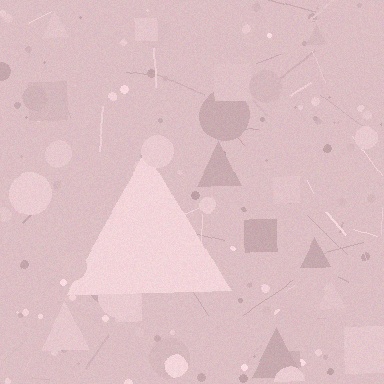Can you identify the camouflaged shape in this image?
The camouflaged shape is a triangle.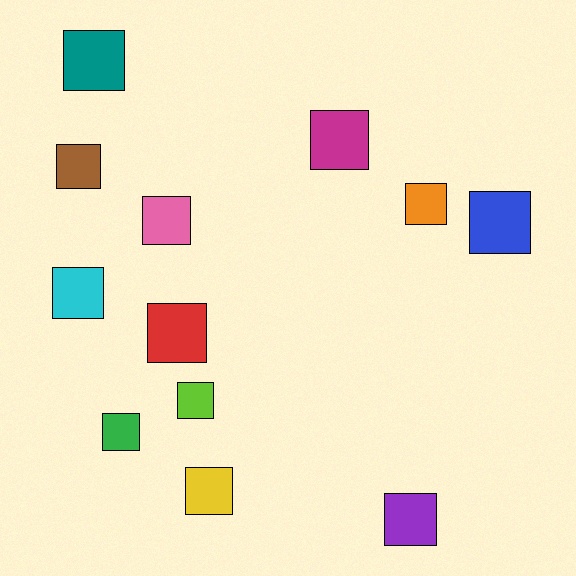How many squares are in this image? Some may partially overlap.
There are 12 squares.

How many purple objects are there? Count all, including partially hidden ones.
There is 1 purple object.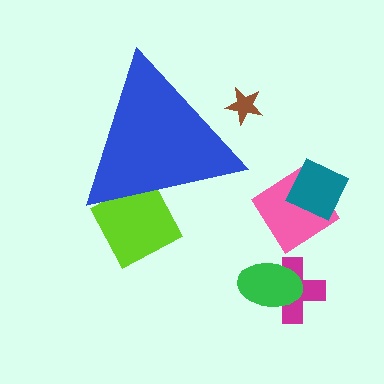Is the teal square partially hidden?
No, the teal square is fully visible.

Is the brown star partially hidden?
Yes, the brown star is partially hidden behind the blue triangle.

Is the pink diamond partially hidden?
No, the pink diamond is fully visible.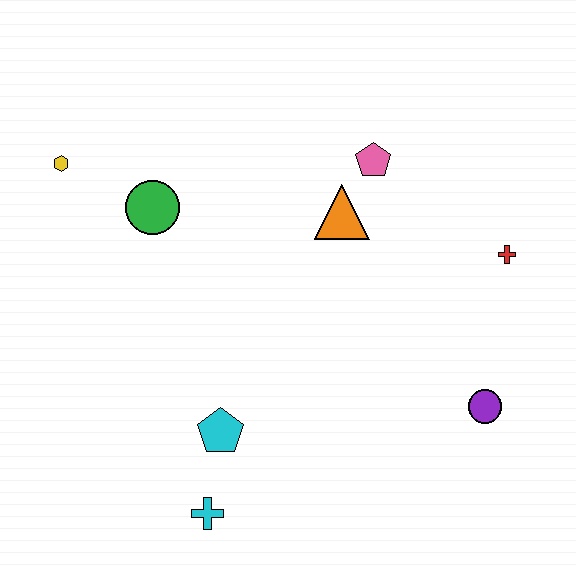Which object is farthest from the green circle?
The purple circle is farthest from the green circle.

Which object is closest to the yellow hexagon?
The green circle is closest to the yellow hexagon.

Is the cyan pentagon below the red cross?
Yes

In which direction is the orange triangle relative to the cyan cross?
The orange triangle is above the cyan cross.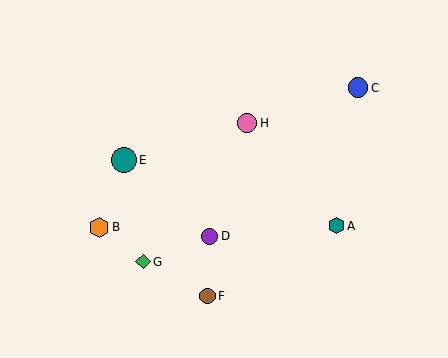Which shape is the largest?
The teal circle (labeled E) is the largest.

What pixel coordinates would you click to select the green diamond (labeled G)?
Click at (143, 262) to select the green diamond G.